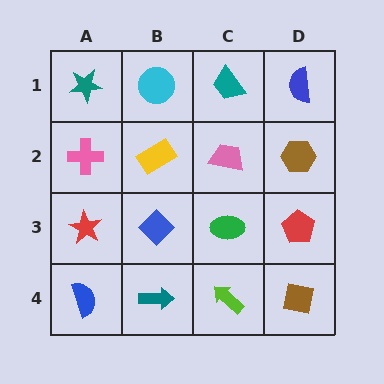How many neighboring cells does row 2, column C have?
4.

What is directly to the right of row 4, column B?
A lime arrow.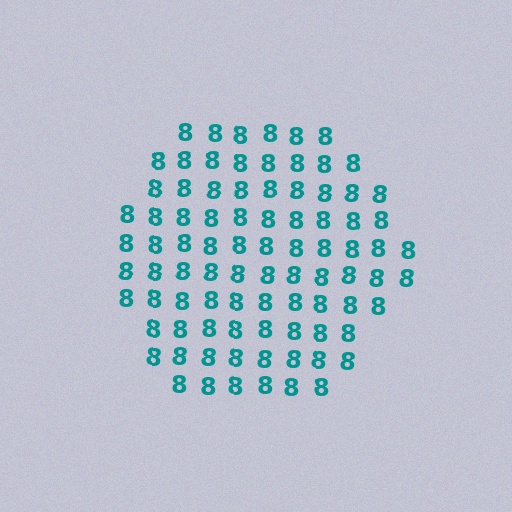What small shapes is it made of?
It is made of small digit 8's.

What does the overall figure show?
The overall figure shows a hexagon.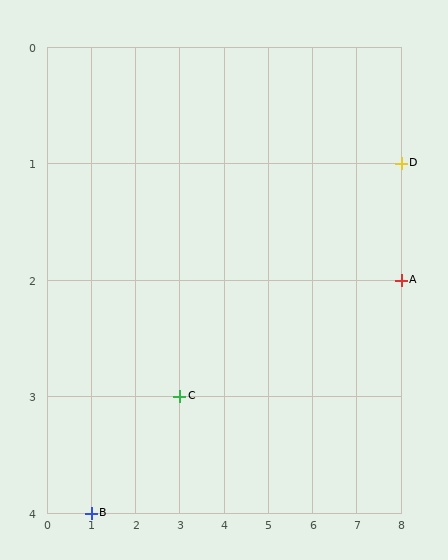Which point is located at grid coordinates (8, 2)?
Point A is at (8, 2).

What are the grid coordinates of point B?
Point B is at grid coordinates (1, 4).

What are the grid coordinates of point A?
Point A is at grid coordinates (8, 2).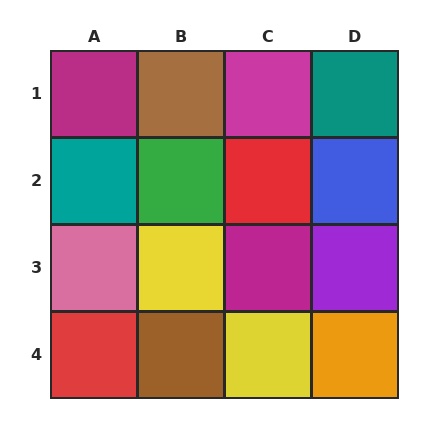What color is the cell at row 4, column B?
Brown.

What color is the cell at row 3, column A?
Pink.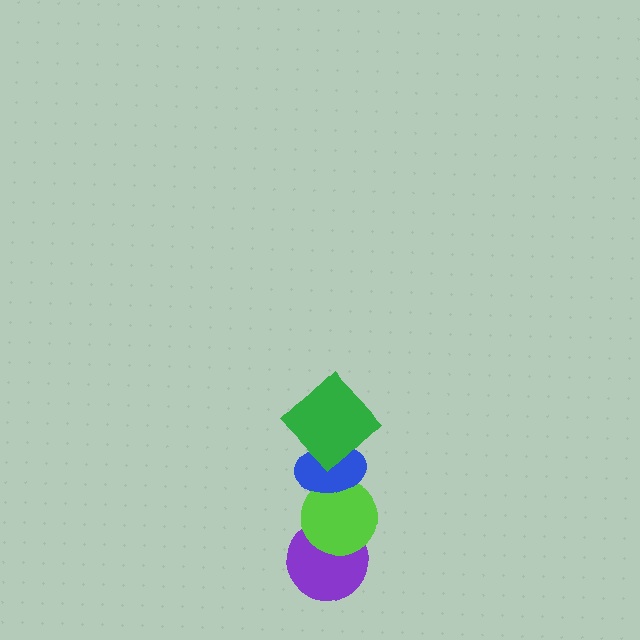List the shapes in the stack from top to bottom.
From top to bottom: the green diamond, the blue ellipse, the lime circle, the purple circle.